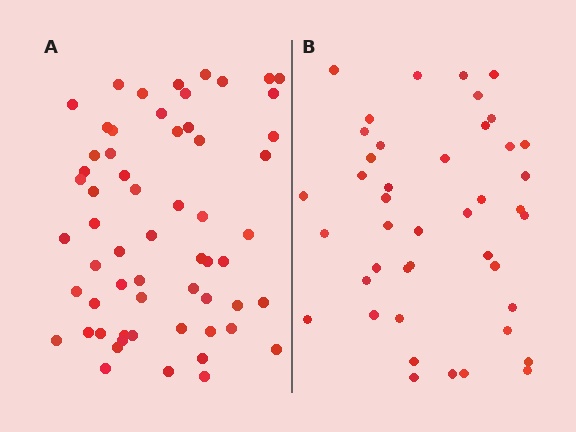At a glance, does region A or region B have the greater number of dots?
Region A (the left region) has more dots.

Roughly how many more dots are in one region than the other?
Region A has approximately 15 more dots than region B.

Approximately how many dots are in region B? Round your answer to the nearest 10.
About 40 dots. (The exact count is 43, which rounds to 40.)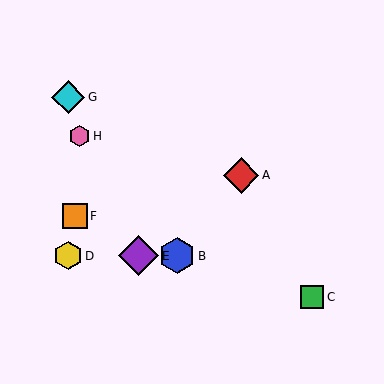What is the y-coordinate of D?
Object D is at y≈256.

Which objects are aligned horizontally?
Objects B, D, E are aligned horizontally.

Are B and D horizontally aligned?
Yes, both are at y≈256.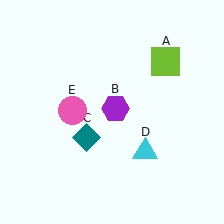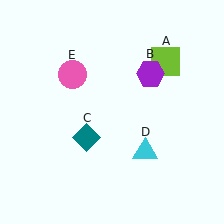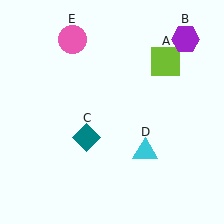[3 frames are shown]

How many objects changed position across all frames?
2 objects changed position: purple hexagon (object B), pink circle (object E).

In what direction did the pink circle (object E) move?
The pink circle (object E) moved up.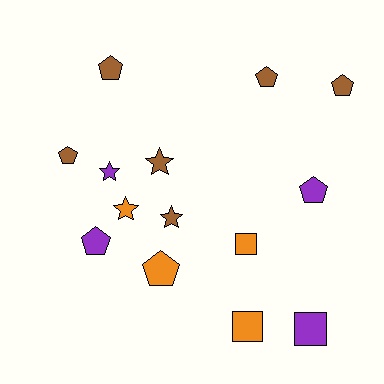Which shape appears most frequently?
Pentagon, with 7 objects.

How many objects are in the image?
There are 14 objects.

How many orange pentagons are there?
There is 1 orange pentagon.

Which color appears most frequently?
Brown, with 6 objects.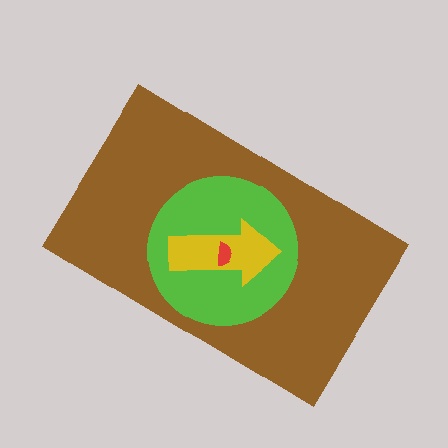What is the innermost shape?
The red semicircle.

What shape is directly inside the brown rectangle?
The lime circle.